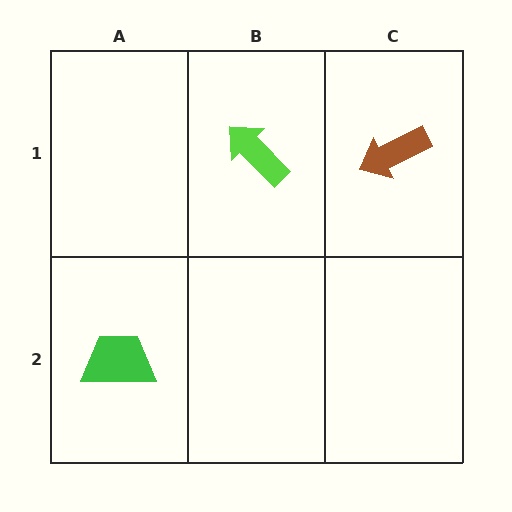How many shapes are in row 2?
1 shape.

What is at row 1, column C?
A brown arrow.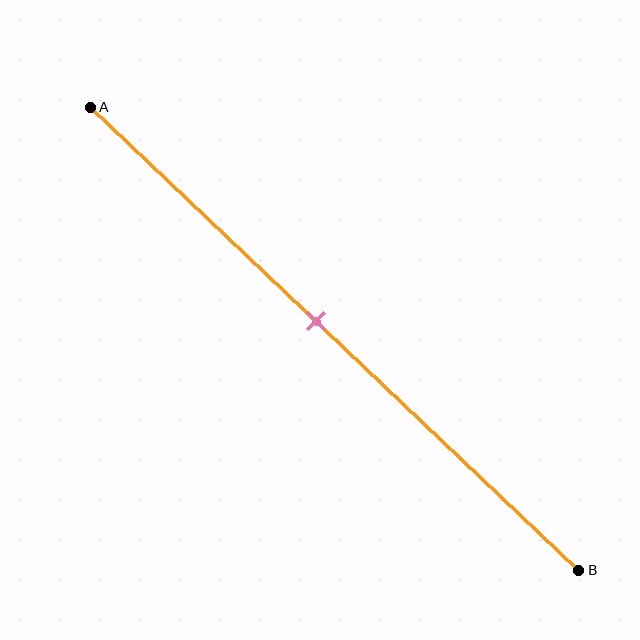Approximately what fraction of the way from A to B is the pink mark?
The pink mark is approximately 45% of the way from A to B.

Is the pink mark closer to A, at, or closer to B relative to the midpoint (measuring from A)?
The pink mark is closer to point A than the midpoint of segment AB.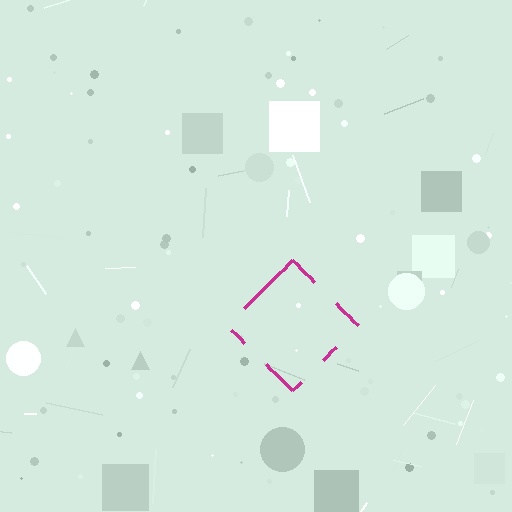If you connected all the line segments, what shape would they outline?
They would outline a diamond.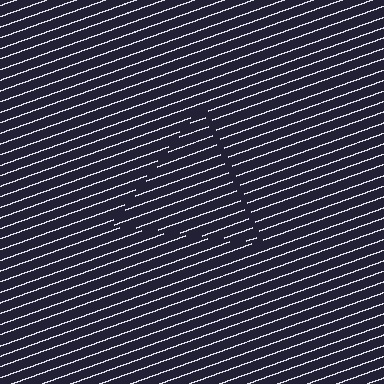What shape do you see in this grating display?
An illusory triangle. The interior of the shape contains the same grating, shifted by half a period — the contour is defined by the phase discontinuity where line-ends from the inner and outer gratings abut.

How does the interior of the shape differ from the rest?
The interior of the shape contains the same grating, shifted by half a period — the contour is defined by the phase discontinuity where line-ends from the inner and outer gratings abut.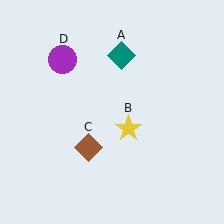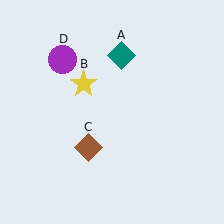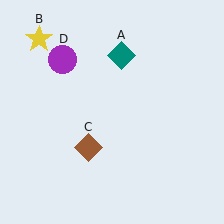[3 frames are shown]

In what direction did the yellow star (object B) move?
The yellow star (object B) moved up and to the left.